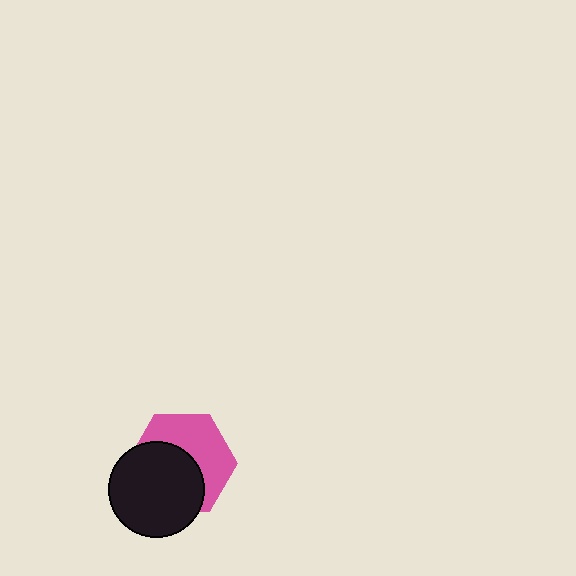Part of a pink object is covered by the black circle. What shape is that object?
It is a hexagon.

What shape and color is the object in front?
The object in front is a black circle.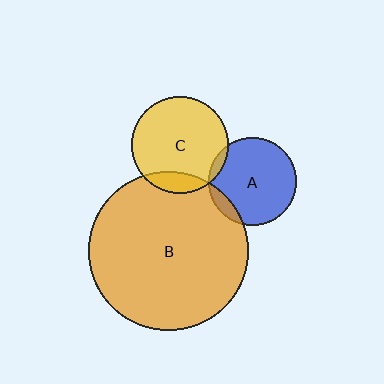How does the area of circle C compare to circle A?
Approximately 1.2 times.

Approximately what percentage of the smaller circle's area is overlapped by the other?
Approximately 15%.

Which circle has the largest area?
Circle B (orange).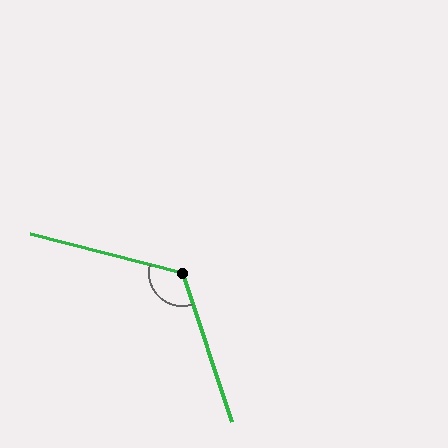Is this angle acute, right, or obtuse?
It is obtuse.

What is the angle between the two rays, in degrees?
Approximately 123 degrees.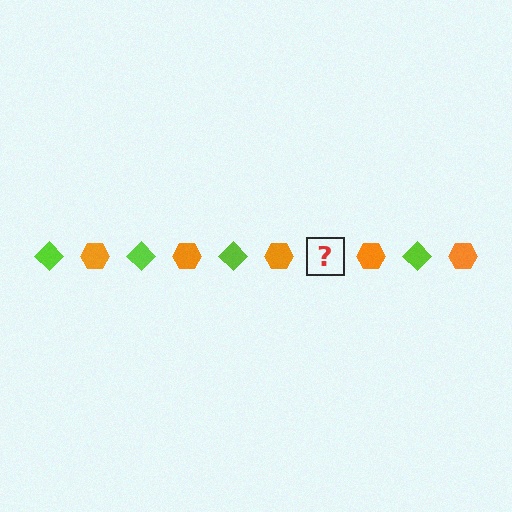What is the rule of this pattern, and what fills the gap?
The rule is that the pattern alternates between lime diamond and orange hexagon. The gap should be filled with a lime diamond.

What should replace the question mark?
The question mark should be replaced with a lime diamond.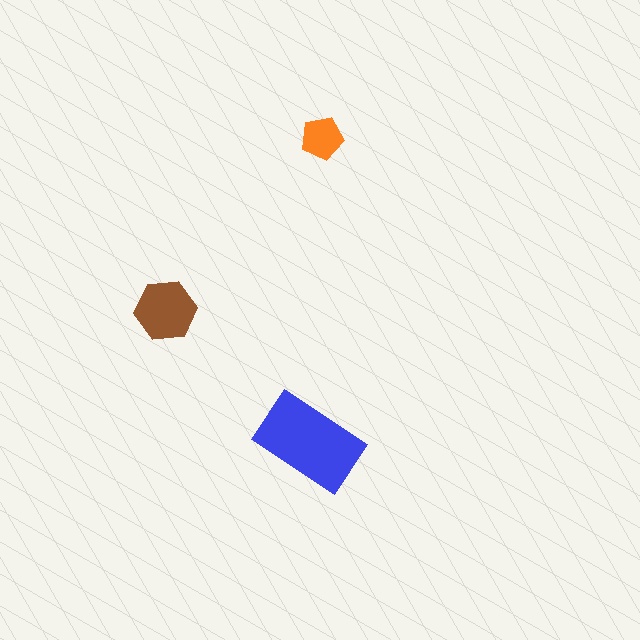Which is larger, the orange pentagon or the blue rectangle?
The blue rectangle.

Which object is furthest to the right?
The orange pentagon is rightmost.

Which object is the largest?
The blue rectangle.